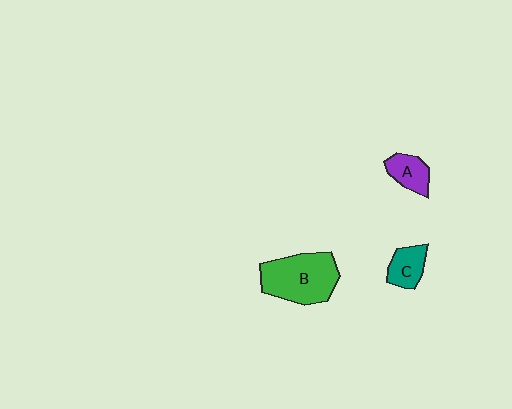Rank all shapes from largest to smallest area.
From largest to smallest: B (green), C (teal), A (purple).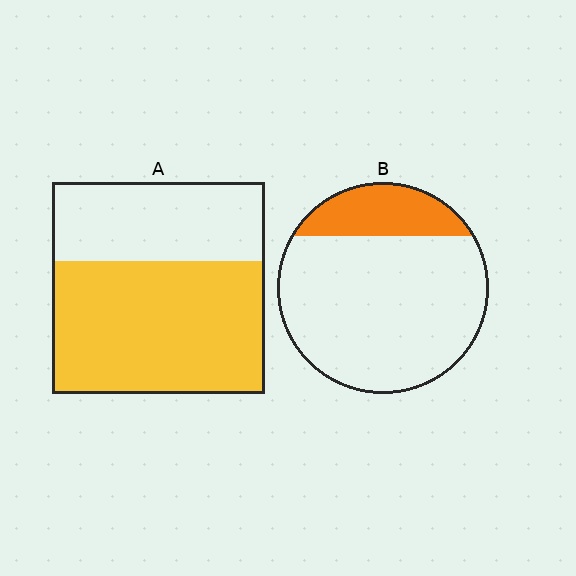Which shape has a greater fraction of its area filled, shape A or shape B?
Shape A.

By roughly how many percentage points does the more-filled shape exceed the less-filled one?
By roughly 45 percentage points (A over B).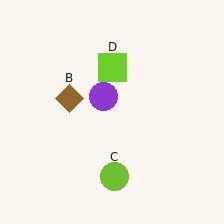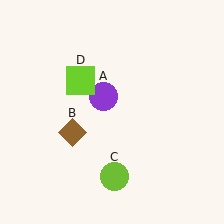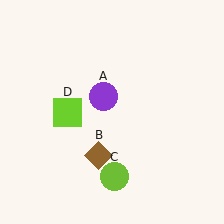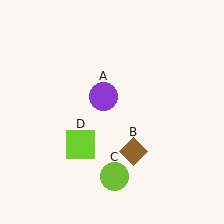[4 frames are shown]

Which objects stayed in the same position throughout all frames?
Purple circle (object A) and lime circle (object C) remained stationary.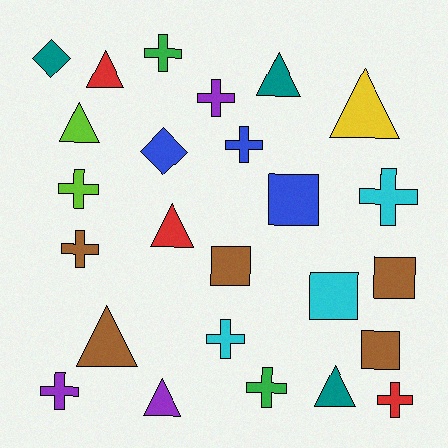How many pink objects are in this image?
There are no pink objects.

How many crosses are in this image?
There are 10 crosses.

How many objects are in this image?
There are 25 objects.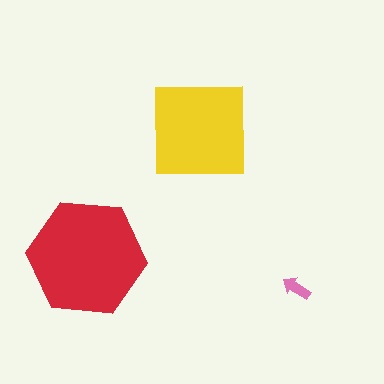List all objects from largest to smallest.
The red hexagon, the yellow square, the pink arrow.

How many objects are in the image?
There are 3 objects in the image.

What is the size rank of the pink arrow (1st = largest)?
3rd.